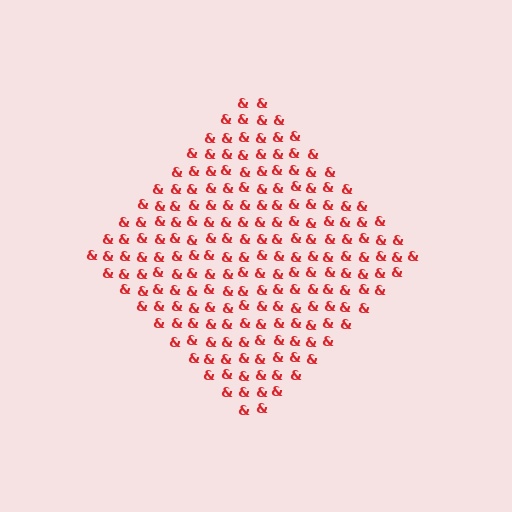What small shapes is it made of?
It is made of small ampersands.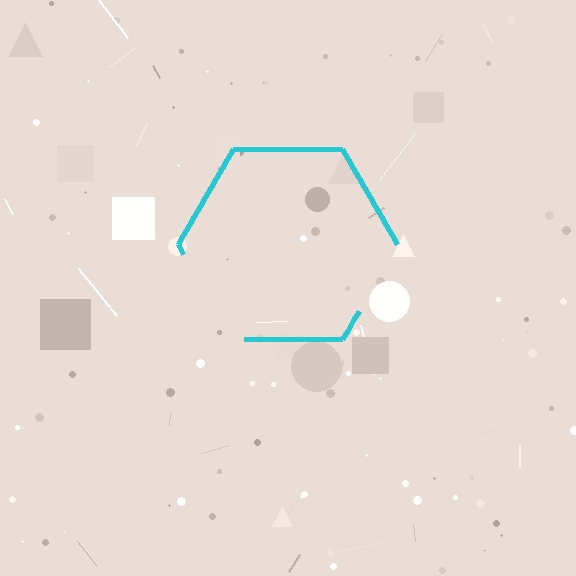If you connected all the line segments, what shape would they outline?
They would outline a hexagon.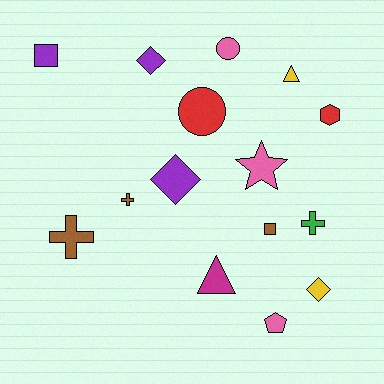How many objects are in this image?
There are 15 objects.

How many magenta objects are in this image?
There is 1 magenta object.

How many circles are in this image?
There are 2 circles.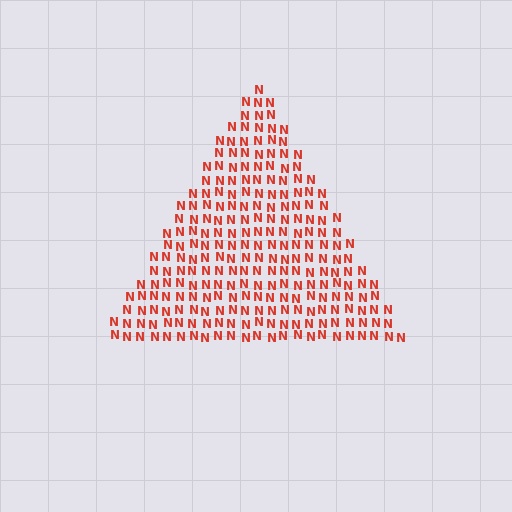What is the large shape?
The large shape is a triangle.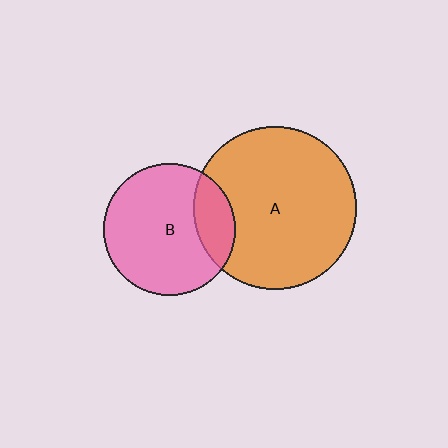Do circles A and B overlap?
Yes.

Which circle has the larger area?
Circle A (orange).